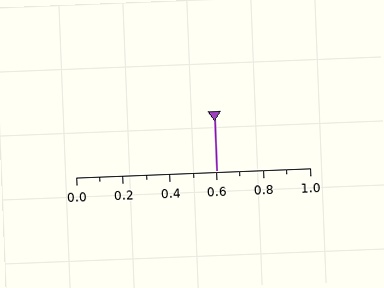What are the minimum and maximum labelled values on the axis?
The axis runs from 0.0 to 1.0.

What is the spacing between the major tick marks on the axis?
The major ticks are spaced 0.2 apart.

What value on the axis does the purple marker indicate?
The marker indicates approximately 0.6.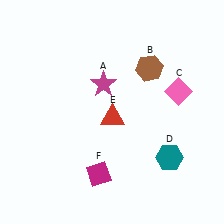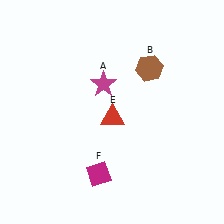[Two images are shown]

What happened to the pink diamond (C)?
The pink diamond (C) was removed in Image 2. It was in the top-right area of Image 1.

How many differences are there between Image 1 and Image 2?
There are 2 differences between the two images.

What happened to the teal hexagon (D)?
The teal hexagon (D) was removed in Image 2. It was in the bottom-right area of Image 1.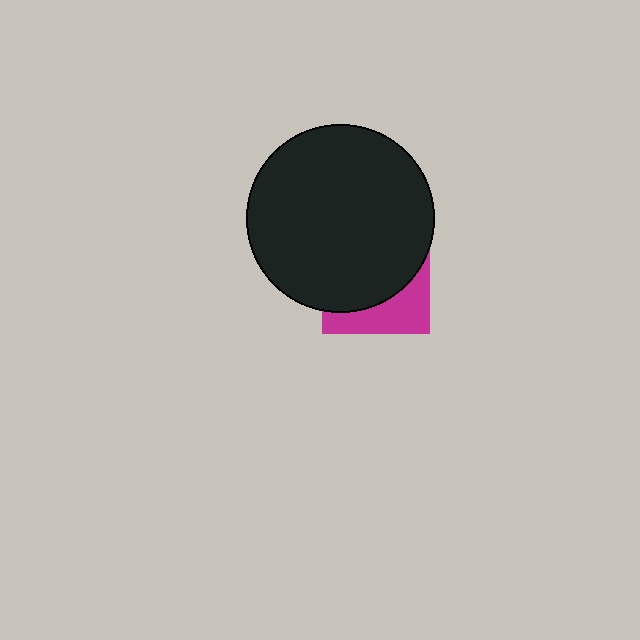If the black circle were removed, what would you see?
You would see the complete magenta square.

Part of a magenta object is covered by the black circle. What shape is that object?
It is a square.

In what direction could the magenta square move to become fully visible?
The magenta square could move down. That would shift it out from behind the black circle entirely.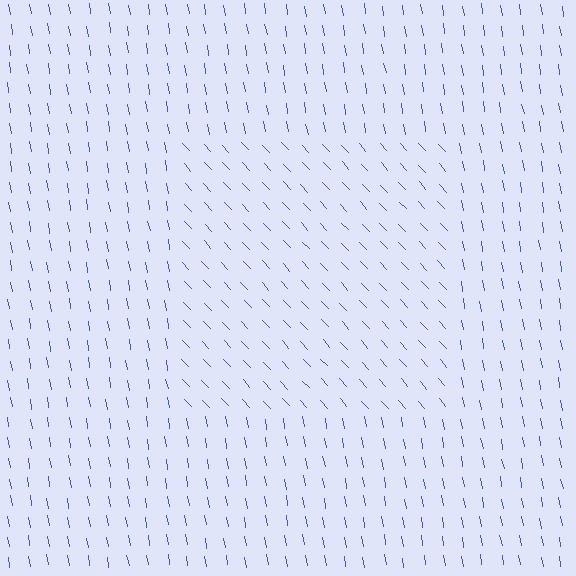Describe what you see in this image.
The image is filled with small blue line segments. A rectangle region in the image has lines oriented differently from the surrounding lines, creating a visible texture boundary.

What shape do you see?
I see a rectangle.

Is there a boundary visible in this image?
Yes, there is a texture boundary formed by a change in line orientation.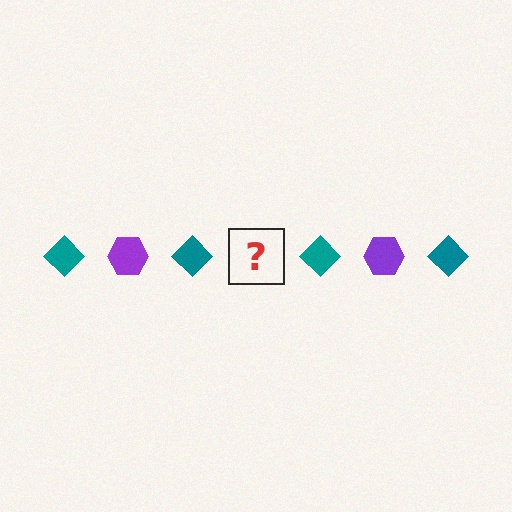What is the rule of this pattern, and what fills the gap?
The rule is that the pattern alternates between teal diamond and purple hexagon. The gap should be filled with a purple hexagon.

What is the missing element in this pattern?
The missing element is a purple hexagon.